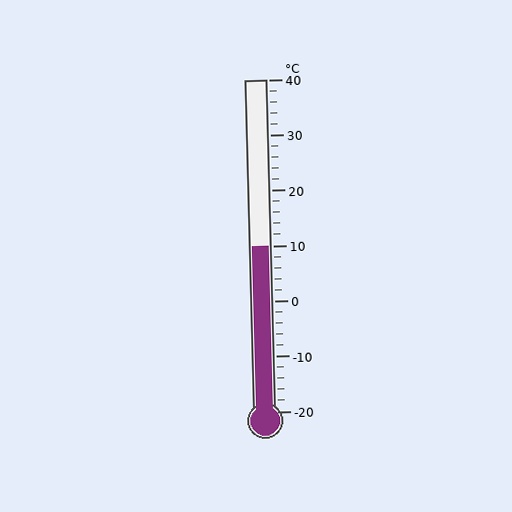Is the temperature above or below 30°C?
The temperature is below 30°C.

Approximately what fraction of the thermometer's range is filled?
The thermometer is filled to approximately 50% of its range.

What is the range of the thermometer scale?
The thermometer scale ranges from -20°C to 40°C.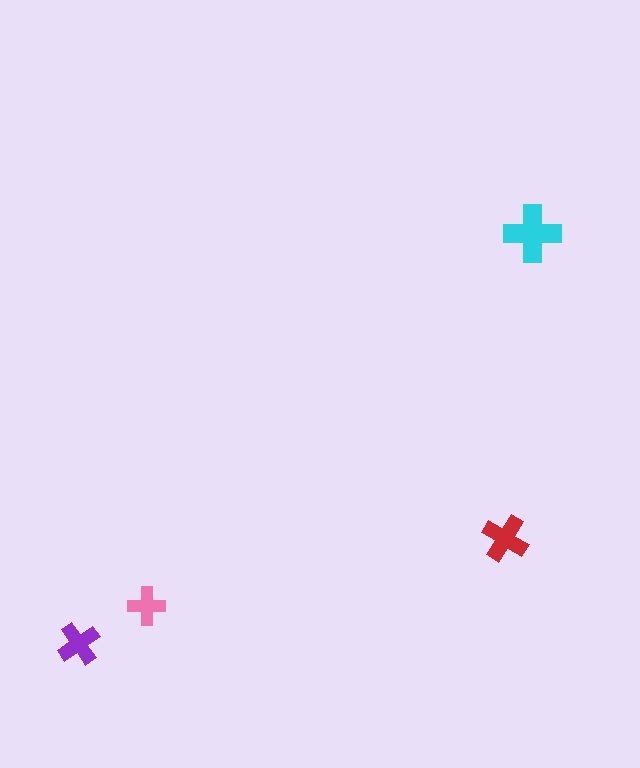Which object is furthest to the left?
The purple cross is leftmost.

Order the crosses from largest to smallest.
the cyan one, the red one, the purple one, the pink one.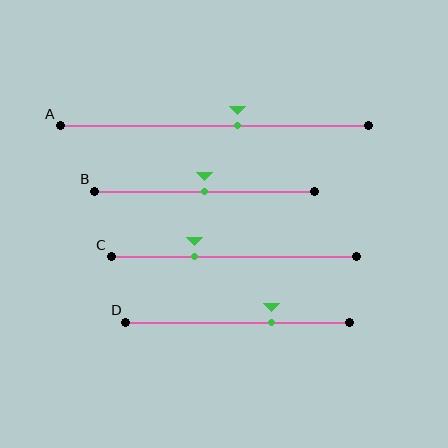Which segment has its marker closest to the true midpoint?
Segment B has its marker closest to the true midpoint.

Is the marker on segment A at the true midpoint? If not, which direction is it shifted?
No, the marker on segment A is shifted to the right by about 7% of the segment length.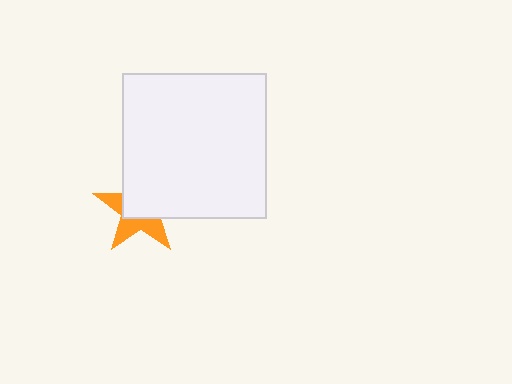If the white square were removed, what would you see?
You would see the complete orange star.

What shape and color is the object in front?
The object in front is a white square.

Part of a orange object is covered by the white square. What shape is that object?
It is a star.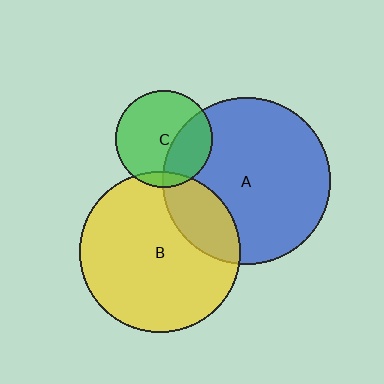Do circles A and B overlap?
Yes.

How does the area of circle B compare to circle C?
Approximately 2.7 times.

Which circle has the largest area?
Circle A (blue).